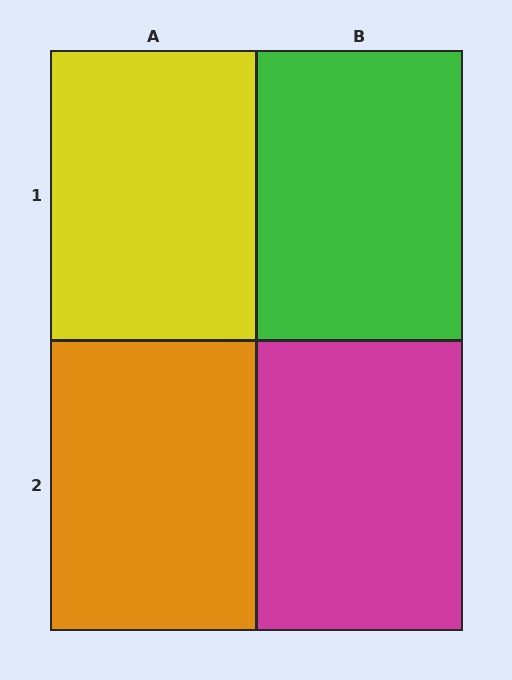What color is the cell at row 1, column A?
Yellow.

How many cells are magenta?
1 cell is magenta.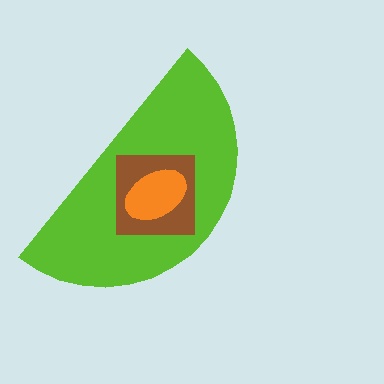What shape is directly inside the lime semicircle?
The brown square.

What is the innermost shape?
The orange ellipse.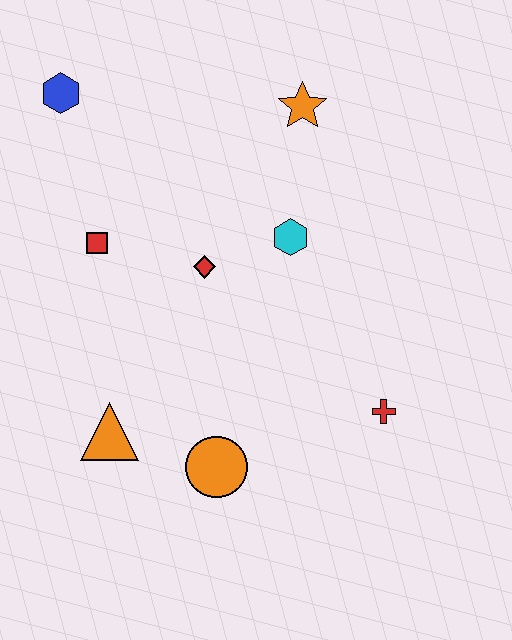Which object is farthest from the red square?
The red cross is farthest from the red square.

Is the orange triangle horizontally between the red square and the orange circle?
Yes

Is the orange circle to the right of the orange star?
No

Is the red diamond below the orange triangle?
No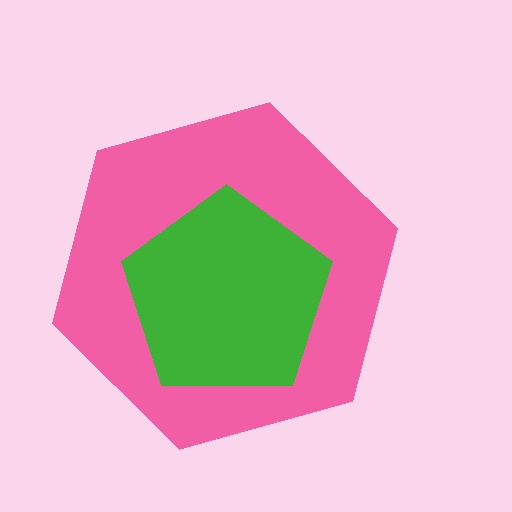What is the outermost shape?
The pink hexagon.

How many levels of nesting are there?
2.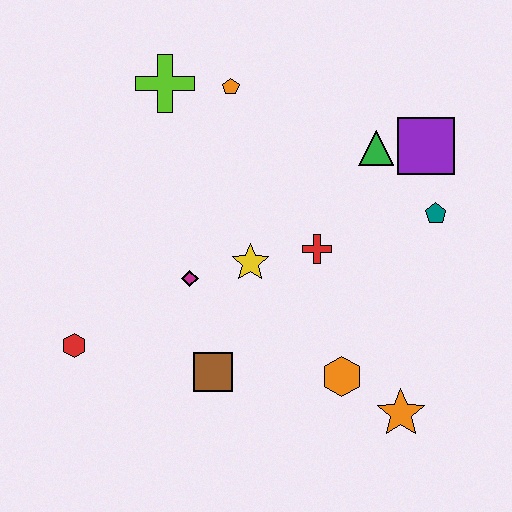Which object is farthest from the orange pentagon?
The orange star is farthest from the orange pentagon.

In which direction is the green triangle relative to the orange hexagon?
The green triangle is above the orange hexagon.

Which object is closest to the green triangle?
The purple square is closest to the green triangle.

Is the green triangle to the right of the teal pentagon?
No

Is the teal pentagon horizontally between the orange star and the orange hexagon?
No